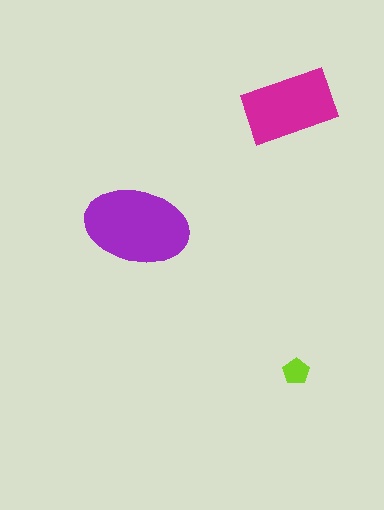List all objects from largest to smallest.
The purple ellipse, the magenta rectangle, the lime pentagon.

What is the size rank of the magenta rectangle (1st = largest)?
2nd.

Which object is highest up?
The magenta rectangle is topmost.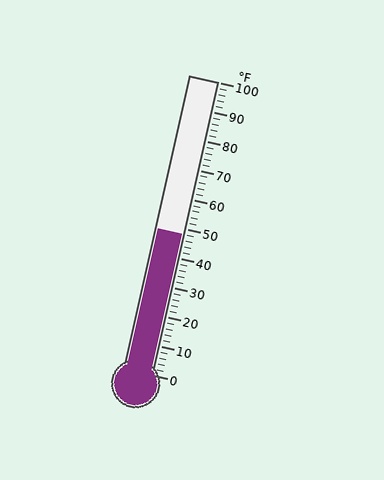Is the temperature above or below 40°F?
The temperature is above 40°F.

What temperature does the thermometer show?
The thermometer shows approximately 48°F.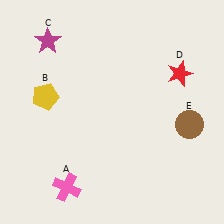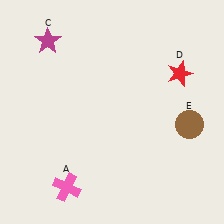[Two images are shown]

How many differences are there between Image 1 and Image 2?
There is 1 difference between the two images.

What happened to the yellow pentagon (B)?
The yellow pentagon (B) was removed in Image 2. It was in the top-left area of Image 1.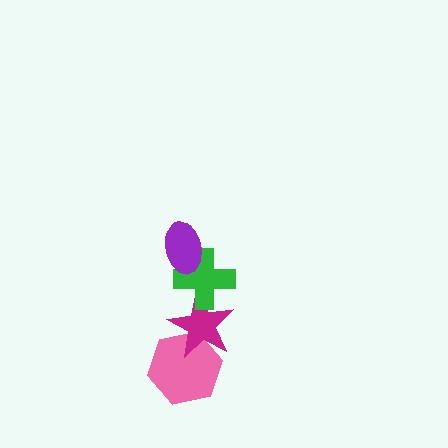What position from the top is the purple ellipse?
The purple ellipse is 1st from the top.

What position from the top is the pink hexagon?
The pink hexagon is 4th from the top.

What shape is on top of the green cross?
The purple ellipse is on top of the green cross.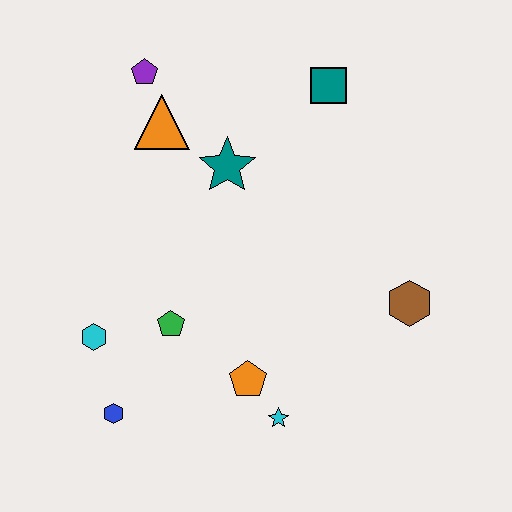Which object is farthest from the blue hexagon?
The teal square is farthest from the blue hexagon.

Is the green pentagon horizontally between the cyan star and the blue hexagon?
Yes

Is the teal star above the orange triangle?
No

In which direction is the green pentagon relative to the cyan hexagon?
The green pentagon is to the right of the cyan hexagon.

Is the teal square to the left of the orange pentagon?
No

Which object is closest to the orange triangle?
The purple pentagon is closest to the orange triangle.